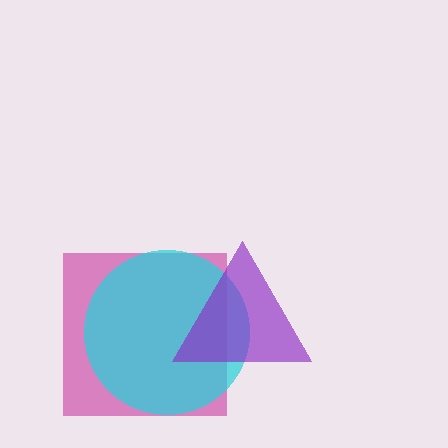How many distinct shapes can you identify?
There are 3 distinct shapes: a magenta square, a cyan circle, a purple triangle.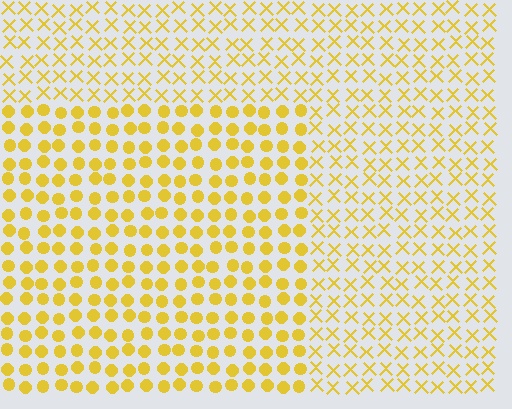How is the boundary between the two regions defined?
The boundary is defined by a change in element shape: circles inside vs. X marks outside. All elements share the same color and spacing.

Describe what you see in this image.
The image is filled with small yellow elements arranged in a uniform grid. A rectangle-shaped region contains circles, while the surrounding area contains X marks. The boundary is defined purely by the change in element shape.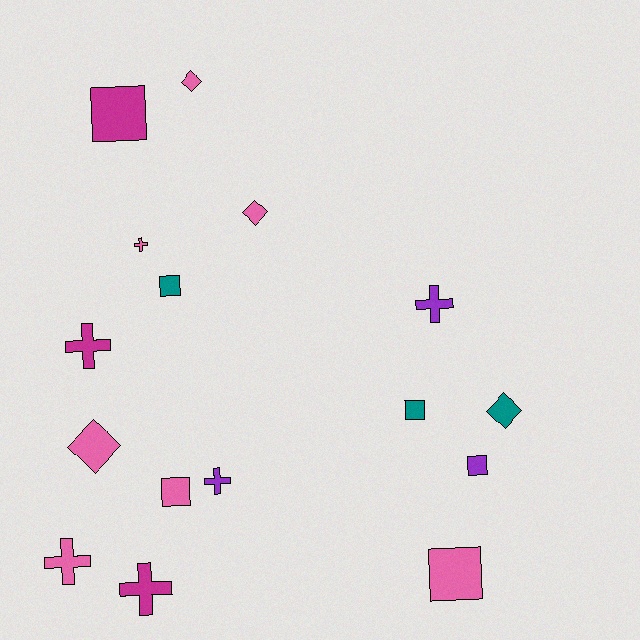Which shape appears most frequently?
Cross, with 6 objects.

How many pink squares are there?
There are 2 pink squares.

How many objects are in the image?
There are 16 objects.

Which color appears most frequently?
Pink, with 7 objects.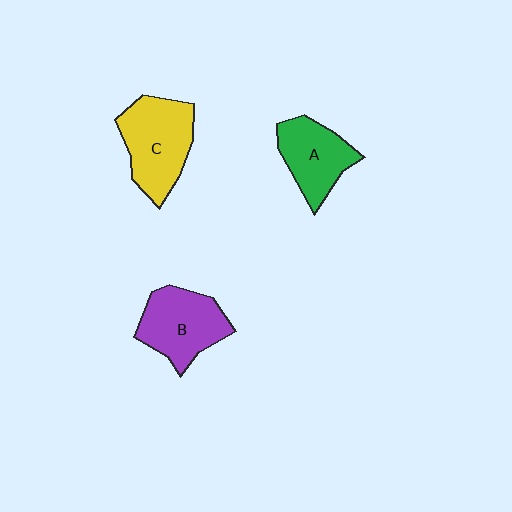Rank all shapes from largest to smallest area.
From largest to smallest: C (yellow), B (purple), A (green).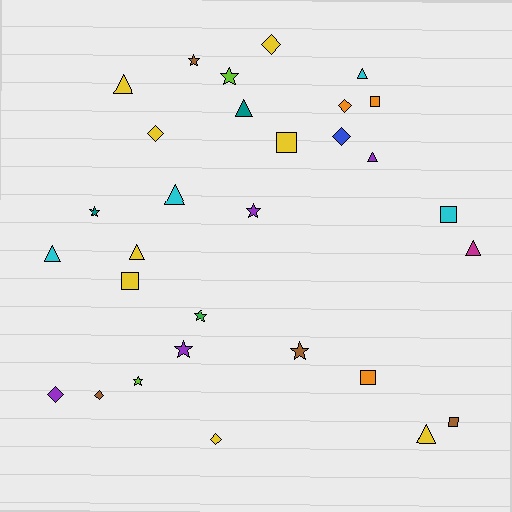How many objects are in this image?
There are 30 objects.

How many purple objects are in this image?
There are 4 purple objects.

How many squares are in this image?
There are 6 squares.